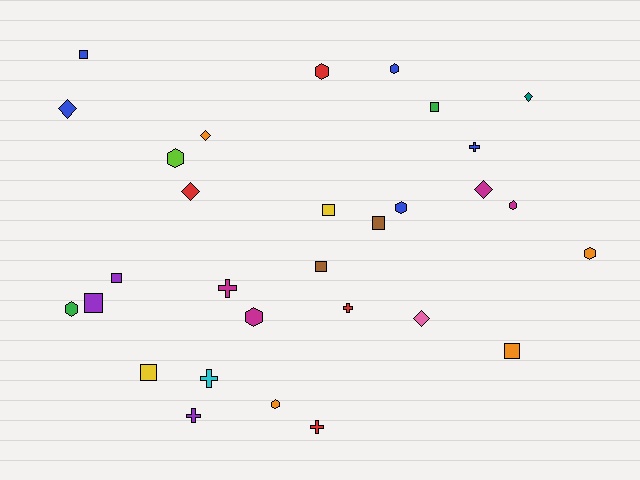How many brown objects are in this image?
There are 2 brown objects.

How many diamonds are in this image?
There are 6 diamonds.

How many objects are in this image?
There are 30 objects.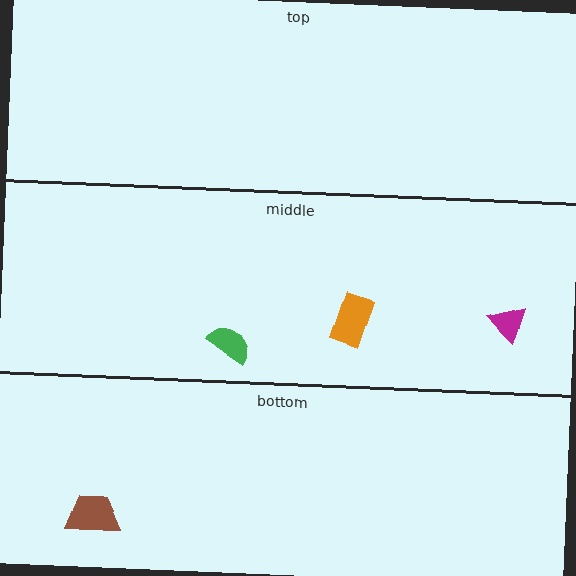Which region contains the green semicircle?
The middle region.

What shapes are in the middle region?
The magenta triangle, the green semicircle, the orange rectangle.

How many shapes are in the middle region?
3.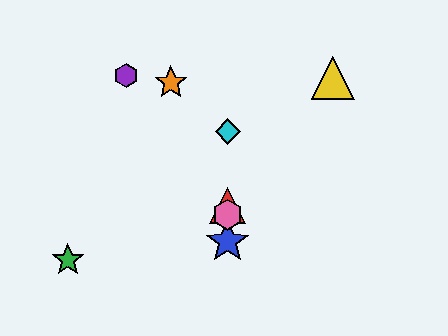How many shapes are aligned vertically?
4 shapes (the red triangle, the blue star, the cyan diamond, the pink hexagon) are aligned vertically.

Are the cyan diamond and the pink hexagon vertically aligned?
Yes, both are at x≈228.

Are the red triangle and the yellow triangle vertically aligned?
No, the red triangle is at x≈228 and the yellow triangle is at x≈333.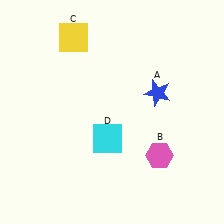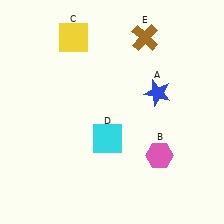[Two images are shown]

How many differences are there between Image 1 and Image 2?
There is 1 difference between the two images.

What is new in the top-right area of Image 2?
A brown cross (E) was added in the top-right area of Image 2.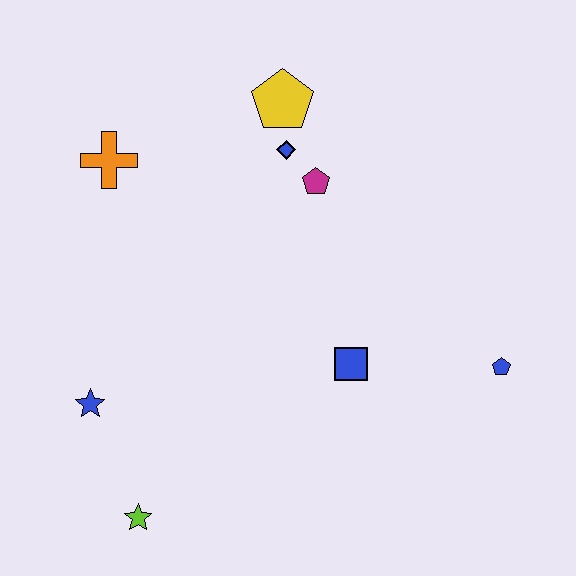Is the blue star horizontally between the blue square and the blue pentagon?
No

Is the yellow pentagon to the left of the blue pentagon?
Yes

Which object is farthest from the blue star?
The blue pentagon is farthest from the blue star.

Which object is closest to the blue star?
The lime star is closest to the blue star.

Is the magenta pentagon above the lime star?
Yes